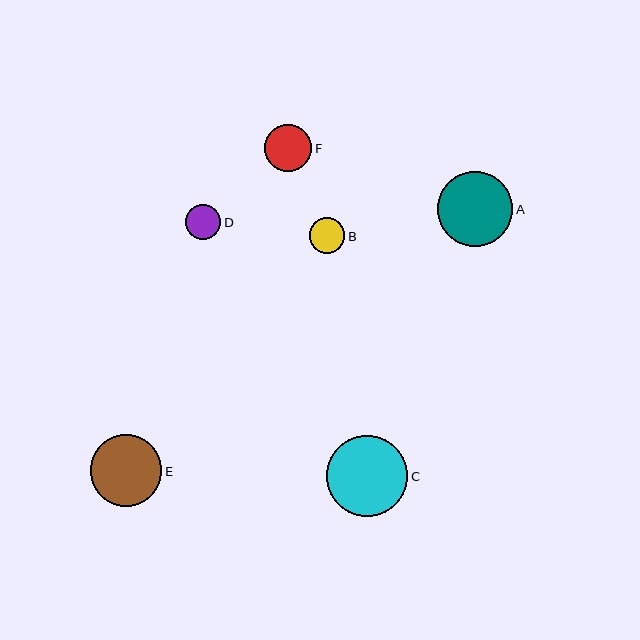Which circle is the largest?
Circle C is the largest with a size of approximately 81 pixels.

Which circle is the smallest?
Circle D is the smallest with a size of approximately 35 pixels.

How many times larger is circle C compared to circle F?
Circle C is approximately 1.7 times the size of circle F.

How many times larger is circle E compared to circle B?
Circle E is approximately 2.0 times the size of circle B.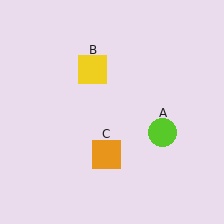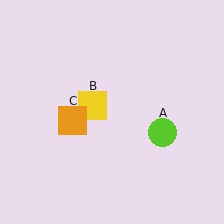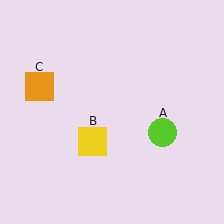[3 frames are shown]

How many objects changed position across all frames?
2 objects changed position: yellow square (object B), orange square (object C).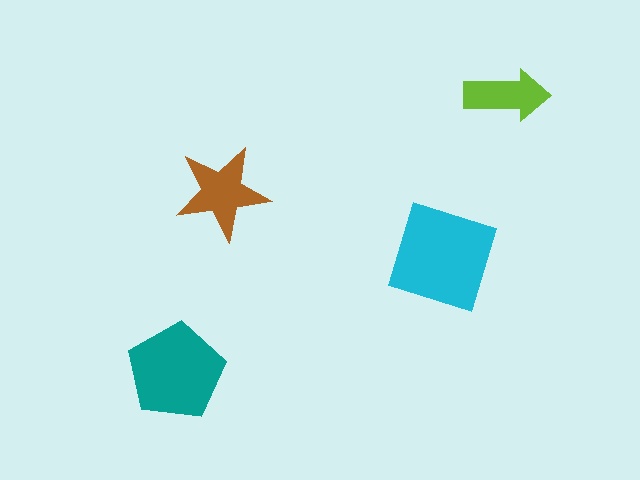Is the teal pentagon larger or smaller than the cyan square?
Smaller.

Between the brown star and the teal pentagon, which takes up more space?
The teal pentagon.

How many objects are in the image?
There are 4 objects in the image.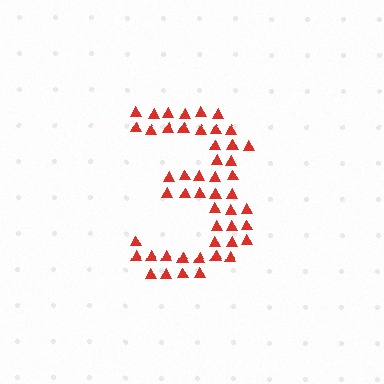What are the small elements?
The small elements are triangles.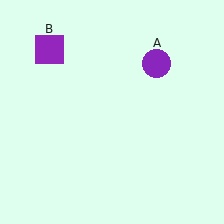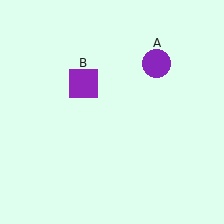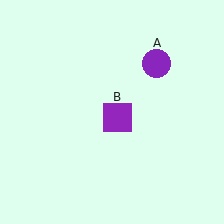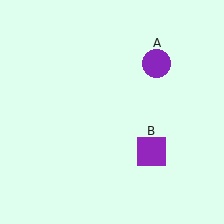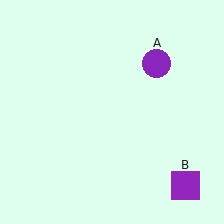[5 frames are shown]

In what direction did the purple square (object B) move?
The purple square (object B) moved down and to the right.